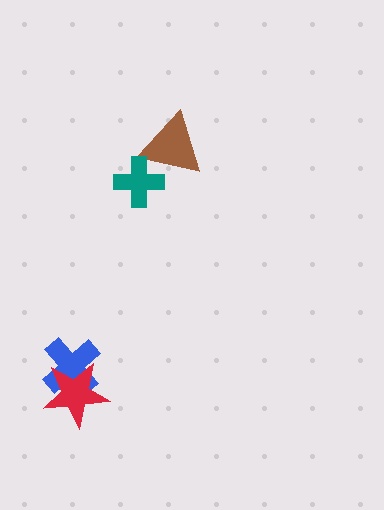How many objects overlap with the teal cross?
1 object overlaps with the teal cross.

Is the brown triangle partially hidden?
Yes, it is partially covered by another shape.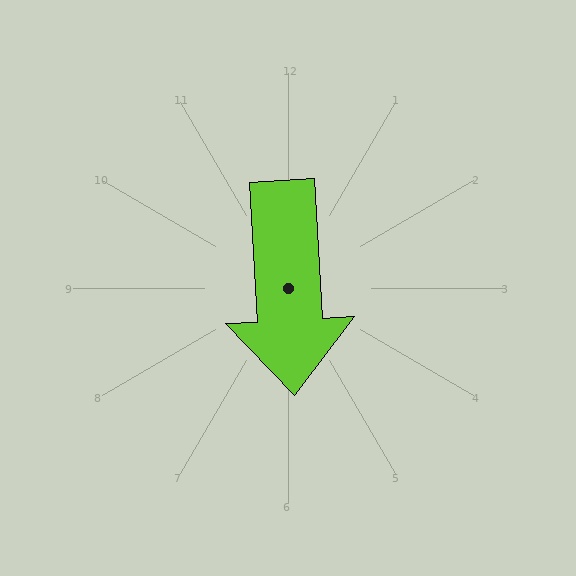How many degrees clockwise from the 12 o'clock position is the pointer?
Approximately 177 degrees.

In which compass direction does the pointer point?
South.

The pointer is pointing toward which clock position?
Roughly 6 o'clock.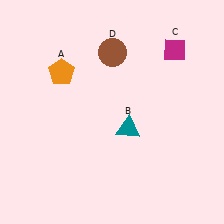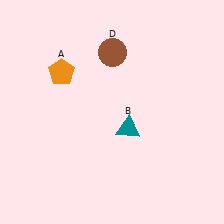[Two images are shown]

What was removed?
The magenta diamond (C) was removed in Image 2.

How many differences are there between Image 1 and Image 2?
There is 1 difference between the two images.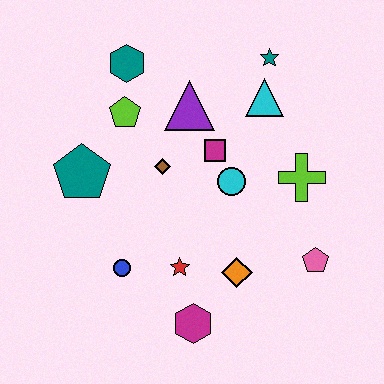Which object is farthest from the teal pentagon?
The pink pentagon is farthest from the teal pentagon.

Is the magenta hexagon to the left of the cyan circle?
Yes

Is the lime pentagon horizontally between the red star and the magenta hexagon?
No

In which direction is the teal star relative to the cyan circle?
The teal star is above the cyan circle.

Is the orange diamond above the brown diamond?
No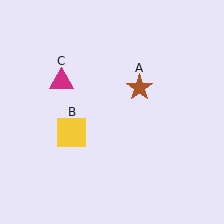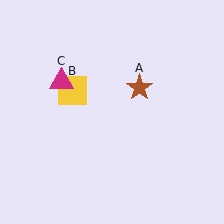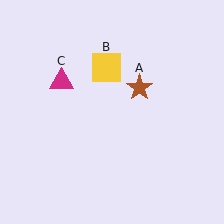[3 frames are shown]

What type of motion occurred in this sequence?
The yellow square (object B) rotated clockwise around the center of the scene.